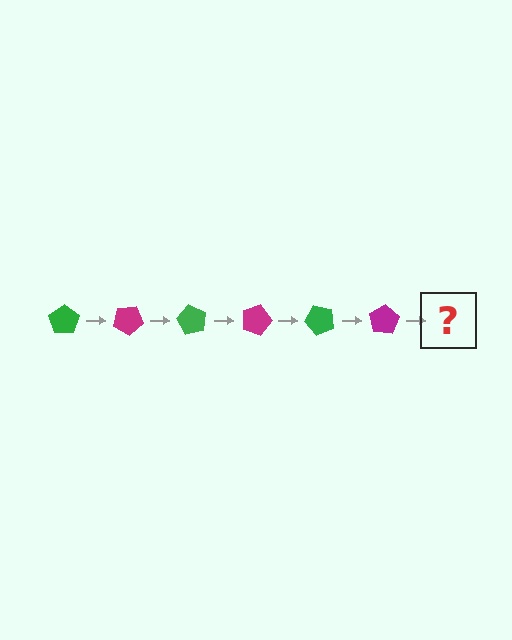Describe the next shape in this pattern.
It should be a green pentagon, rotated 180 degrees from the start.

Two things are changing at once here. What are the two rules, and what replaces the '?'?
The two rules are that it rotates 30 degrees each step and the color cycles through green and magenta. The '?' should be a green pentagon, rotated 180 degrees from the start.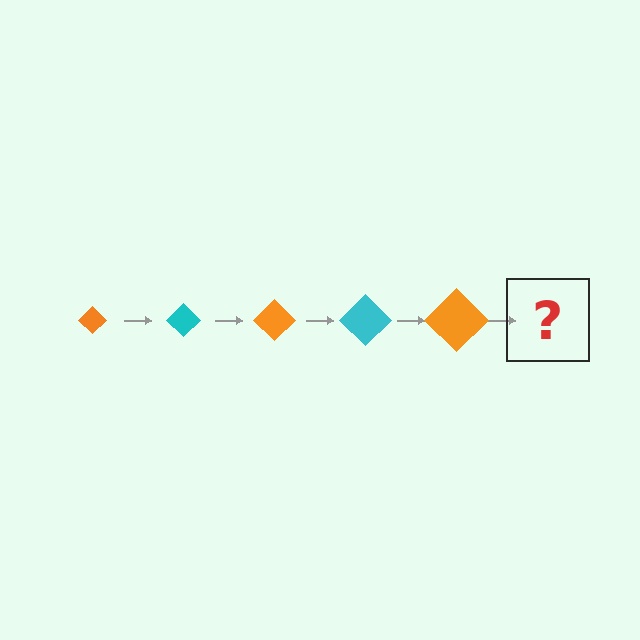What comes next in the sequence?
The next element should be a cyan diamond, larger than the previous one.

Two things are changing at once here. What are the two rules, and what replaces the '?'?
The two rules are that the diamond grows larger each step and the color cycles through orange and cyan. The '?' should be a cyan diamond, larger than the previous one.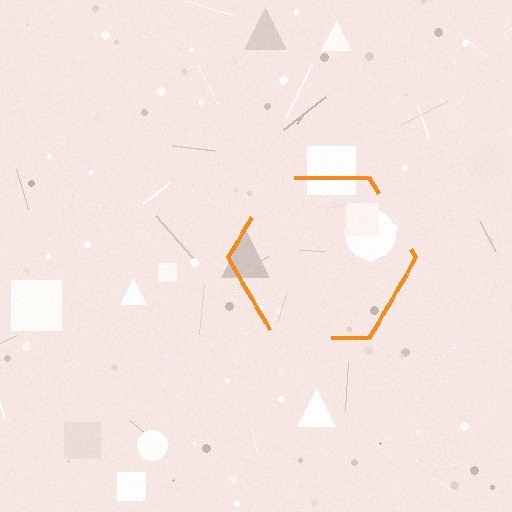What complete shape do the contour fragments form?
The contour fragments form a hexagon.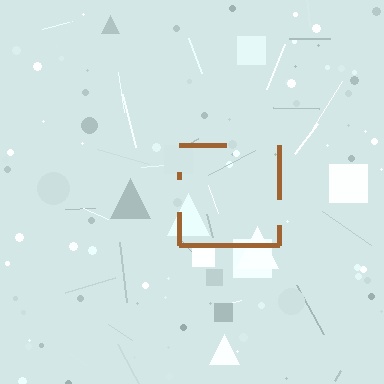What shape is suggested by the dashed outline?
The dashed outline suggests a square.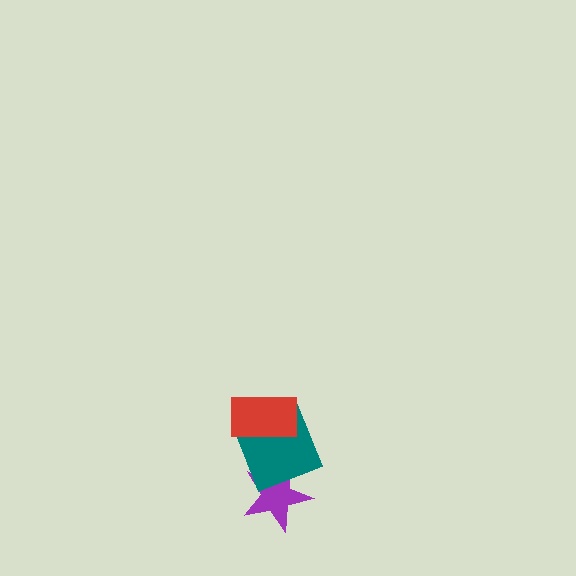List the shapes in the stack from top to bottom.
From top to bottom: the red rectangle, the teal square, the purple star.